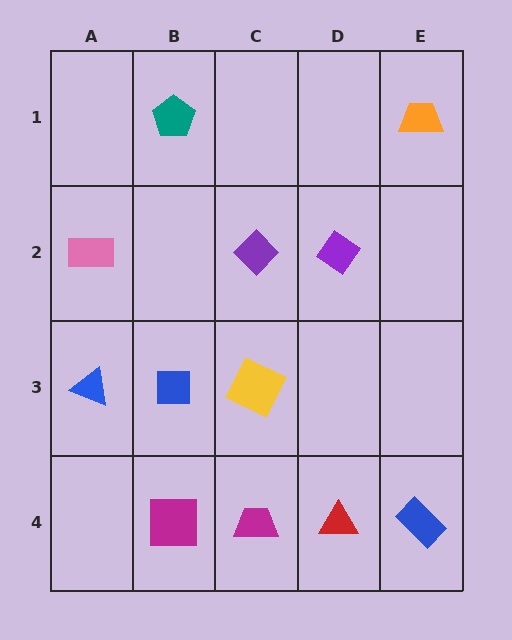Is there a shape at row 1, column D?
No, that cell is empty.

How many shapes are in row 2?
3 shapes.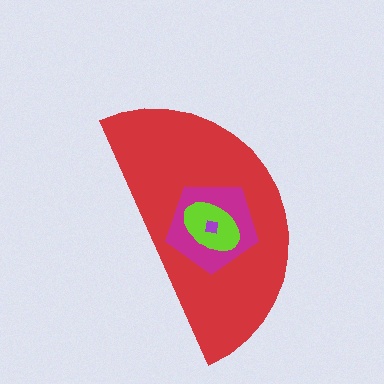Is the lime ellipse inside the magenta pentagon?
Yes.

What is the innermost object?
The purple square.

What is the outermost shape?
The red semicircle.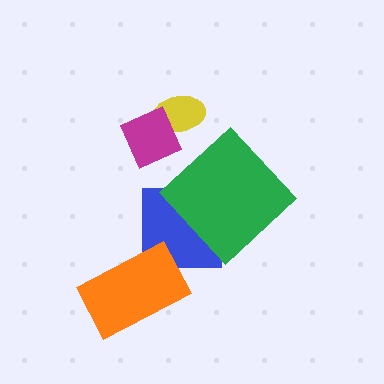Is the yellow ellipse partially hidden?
Yes, it is partially covered by another shape.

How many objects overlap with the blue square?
2 objects overlap with the blue square.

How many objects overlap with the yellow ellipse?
1 object overlaps with the yellow ellipse.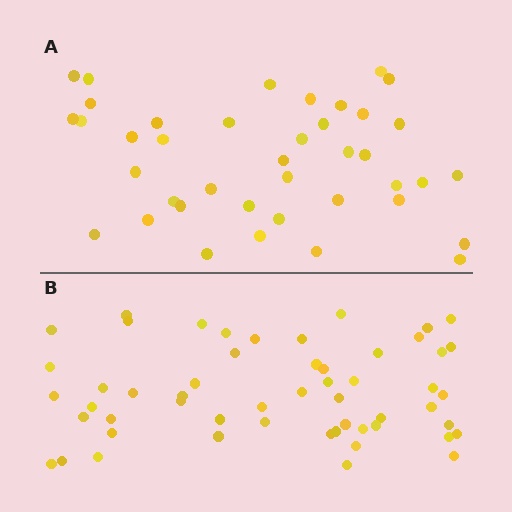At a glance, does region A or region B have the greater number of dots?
Region B (the bottom region) has more dots.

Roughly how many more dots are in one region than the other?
Region B has approximately 15 more dots than region A.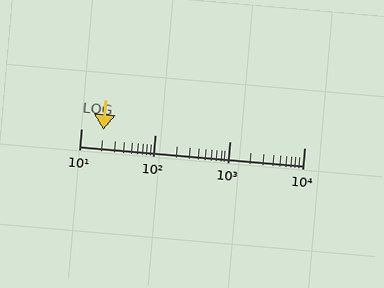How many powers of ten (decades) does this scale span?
The scale spans 3 decades, from 10 to 10000.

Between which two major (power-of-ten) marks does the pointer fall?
The pointer is between 10 and 100.